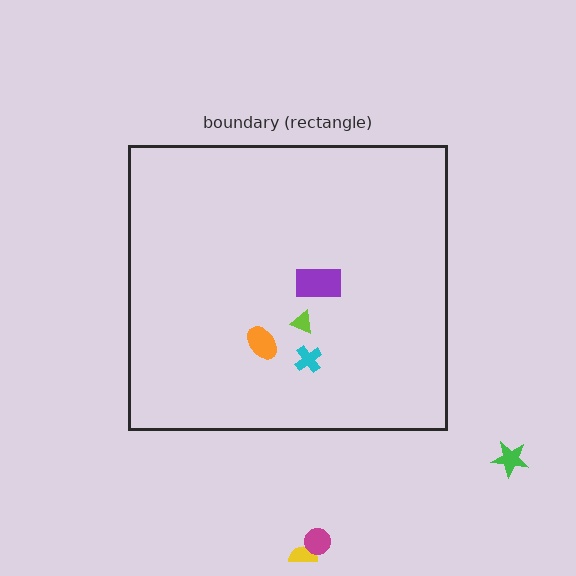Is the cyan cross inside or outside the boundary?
Inside.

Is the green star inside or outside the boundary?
Outside.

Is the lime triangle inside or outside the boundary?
Inside.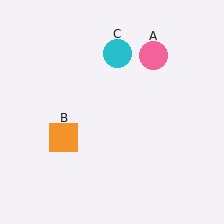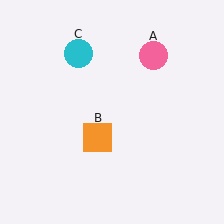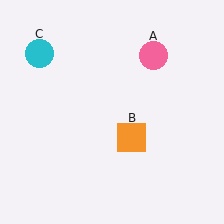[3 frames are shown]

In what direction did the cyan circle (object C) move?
The cyan circle (object C) moved left.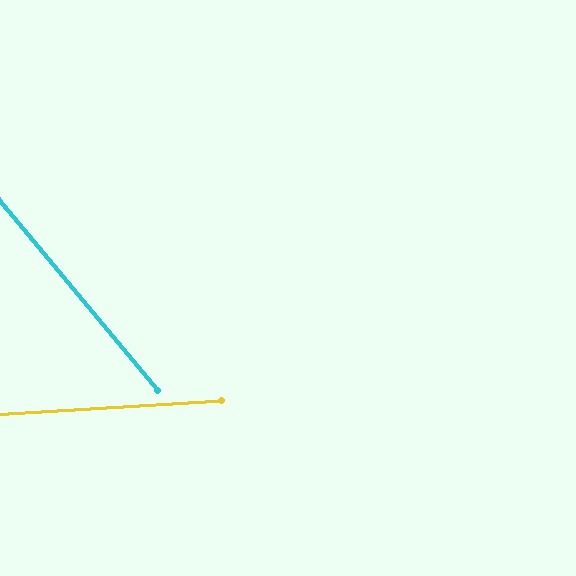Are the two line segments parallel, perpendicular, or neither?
Neither parallel nor perpendicular — they differ by about 54°.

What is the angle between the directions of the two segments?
Approximately 54 degrees.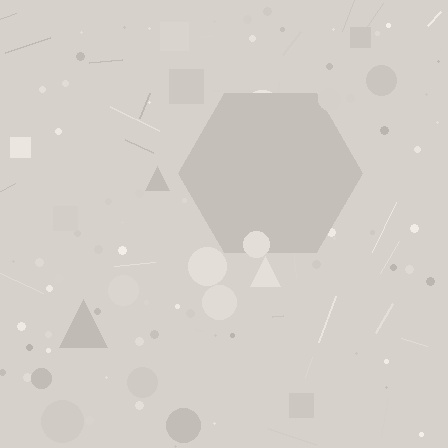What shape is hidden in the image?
A hexagon is hidden in the image.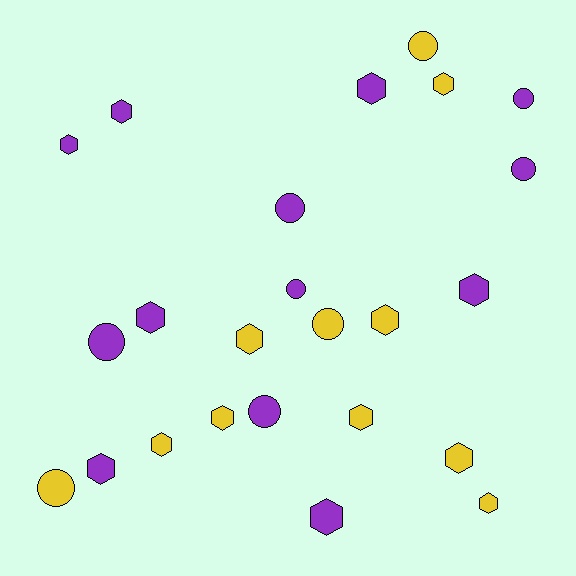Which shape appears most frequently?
Hexagon, with 15 objects.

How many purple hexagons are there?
There are 7 purple hexagons.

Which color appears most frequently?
Purple, with 13 objects.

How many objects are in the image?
There are 24 objects.